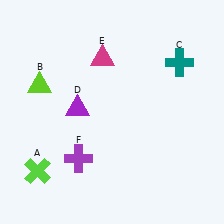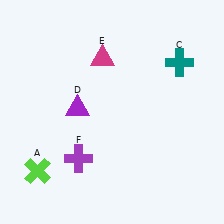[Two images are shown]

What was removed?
The lime triangle (B) was removed in Image 2.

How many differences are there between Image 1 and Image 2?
There is 1 difference between the two images.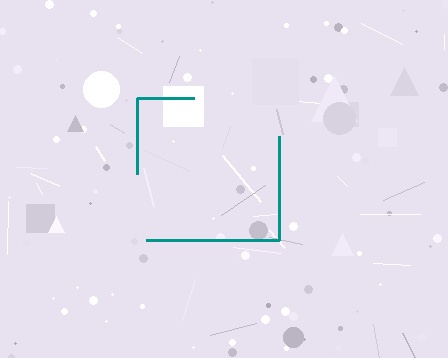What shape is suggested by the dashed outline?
The dashed outline suggests a square.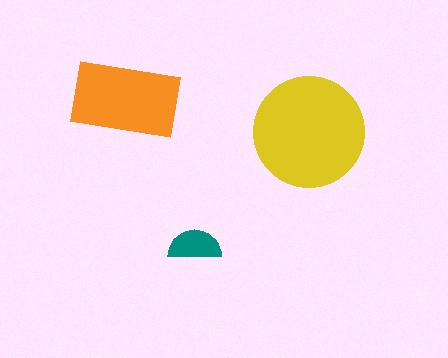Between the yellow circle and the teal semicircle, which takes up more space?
The yellow circle.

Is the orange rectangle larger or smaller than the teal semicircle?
Larger.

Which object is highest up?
The orange rectangle is topmost.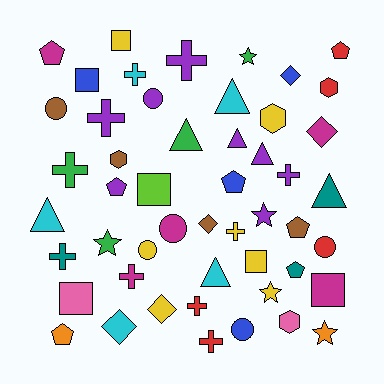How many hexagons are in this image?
There are 4 hexagons.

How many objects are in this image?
There are 50 objects.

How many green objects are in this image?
There are 4 green objects.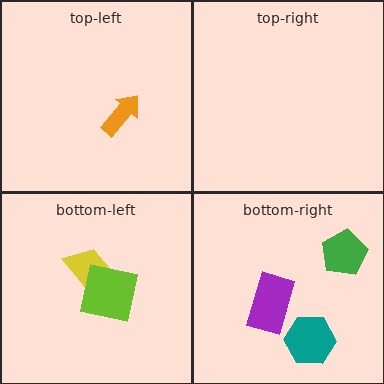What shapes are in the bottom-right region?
The green pentagon, the teal hexagon, the purple rectangle.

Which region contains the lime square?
The bottom-left region.